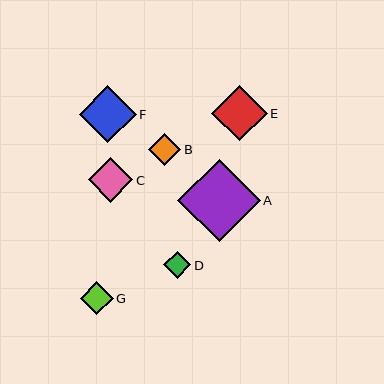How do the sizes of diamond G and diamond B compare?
Diamond G and diamond B are approximately the same size.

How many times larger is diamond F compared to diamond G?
Diamond F is approximately 1.7 times the size of diamond G.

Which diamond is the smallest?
Diamond D is the smallest with a size of approximately 27 pixels.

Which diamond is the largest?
Diamond A is the largest with a size of approximately 83 pixels.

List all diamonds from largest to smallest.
From largest to smallest: A, F, E, C, G, B, D.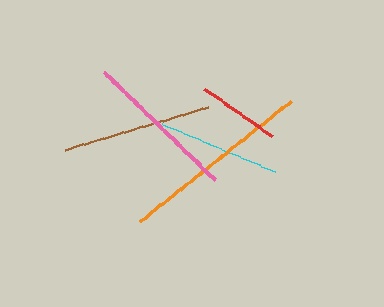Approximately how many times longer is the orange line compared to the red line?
The orange line is approximately 2.4 times the length of the red line.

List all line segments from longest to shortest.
From longest to shortest: orange, pink, brown, cyan, red.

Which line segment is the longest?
The orange line is the longest at approximately 193 pixels.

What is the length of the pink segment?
The pink segment is approximately 154 pixels long.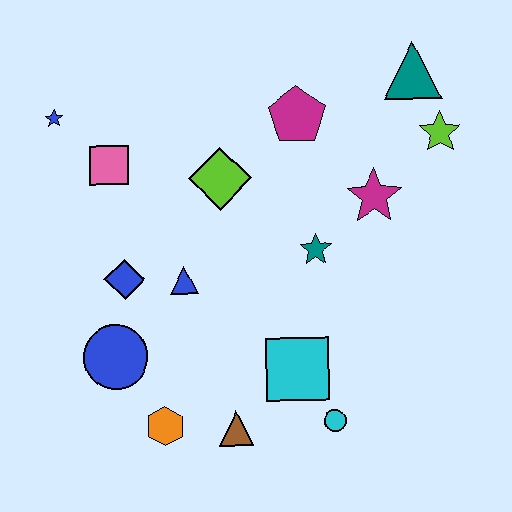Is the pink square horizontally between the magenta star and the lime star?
No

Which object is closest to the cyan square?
The cyan circle is closest to the cyan square.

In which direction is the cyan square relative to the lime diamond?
The cyan square is below the lime diamond.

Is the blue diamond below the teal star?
Yes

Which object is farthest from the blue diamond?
The teal triangle is farthest from the blue diamond.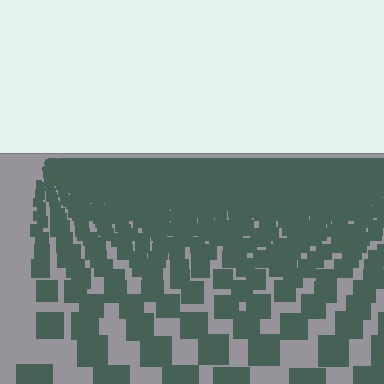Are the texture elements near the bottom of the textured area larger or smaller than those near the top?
Larger. Near the bottom, elements are closer to the viewer and appear at a bigger on-screen size.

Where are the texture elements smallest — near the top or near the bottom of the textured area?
Near the top.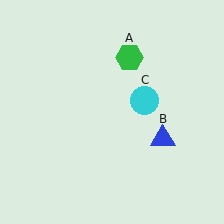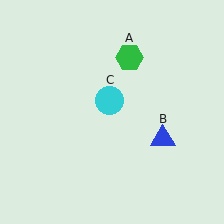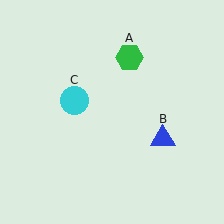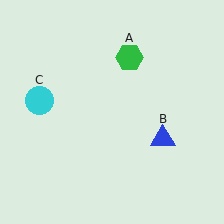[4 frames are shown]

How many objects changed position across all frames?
1 object changed position: cyan circle (object C).